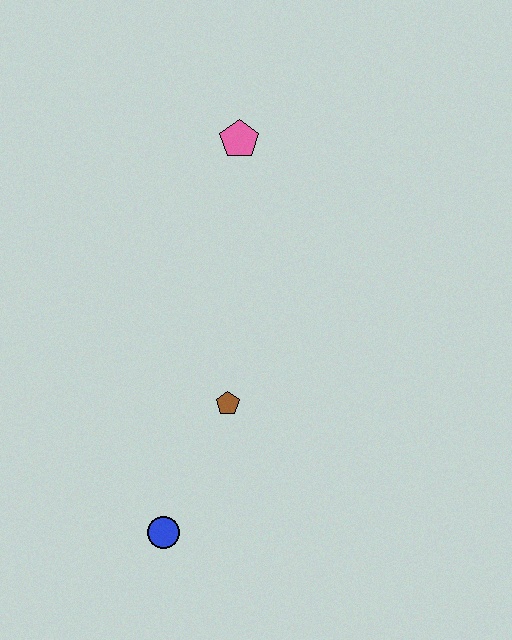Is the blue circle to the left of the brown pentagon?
Yes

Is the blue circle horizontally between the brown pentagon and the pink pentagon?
No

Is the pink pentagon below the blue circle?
No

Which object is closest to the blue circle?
The brown pentagon is closest to the blue circle.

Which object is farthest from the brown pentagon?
The pink pentagon is farthest from the brown pentagon.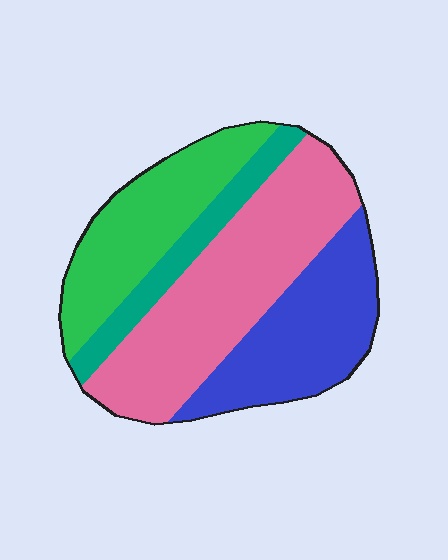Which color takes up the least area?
Teal, at roughly 10%.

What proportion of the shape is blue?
Blue takes up about one quarter (1/4) of the shape.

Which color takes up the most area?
Pink, at roughly 40%.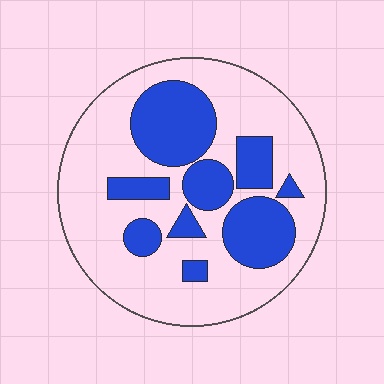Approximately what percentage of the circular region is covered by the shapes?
Approximately 35%.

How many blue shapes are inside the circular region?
9.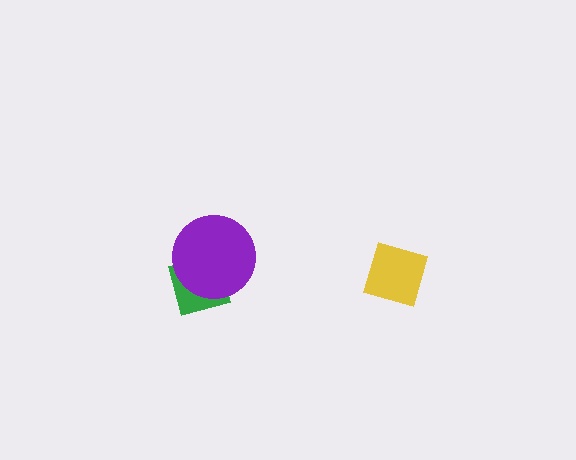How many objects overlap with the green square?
1 object overlaps with the green square.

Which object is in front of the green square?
The purple circle is in front of the green square.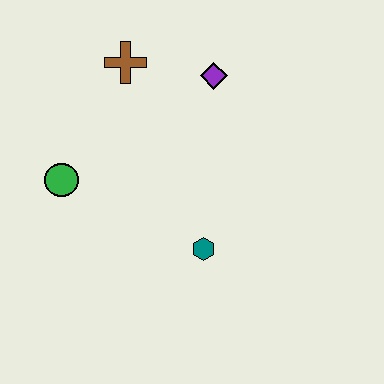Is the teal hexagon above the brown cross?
No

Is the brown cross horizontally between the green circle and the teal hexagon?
Yes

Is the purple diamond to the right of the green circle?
Yes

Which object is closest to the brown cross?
The purple diamond is closest to the brown cross.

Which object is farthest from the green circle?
The purple diamond is farthest from the green circle.